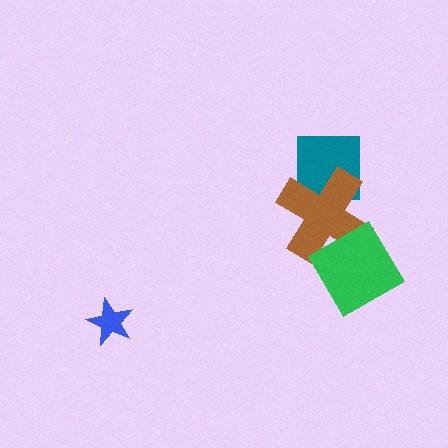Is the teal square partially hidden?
Yes, it is partially covered by another shape.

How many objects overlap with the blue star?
0 objects overlap with the blue star.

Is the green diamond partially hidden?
No, no other shape covers it.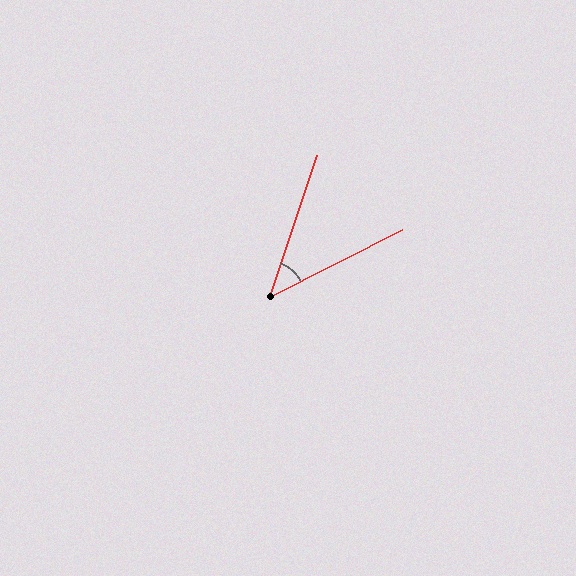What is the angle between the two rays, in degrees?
Approximately 45 degrees.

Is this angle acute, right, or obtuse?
It is acute.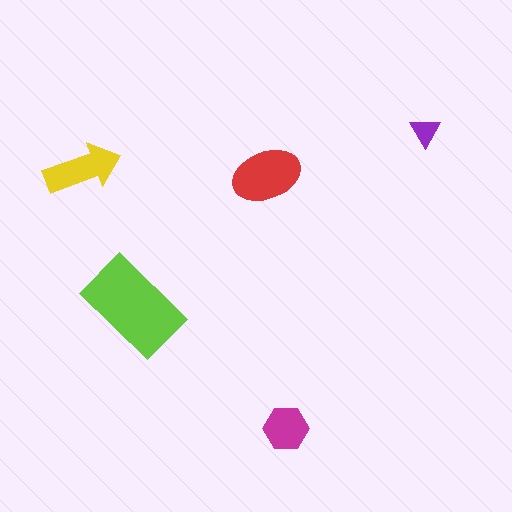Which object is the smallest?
The purple triangle.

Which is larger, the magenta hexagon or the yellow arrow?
The yellow arrow.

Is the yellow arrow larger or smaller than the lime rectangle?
Smaller.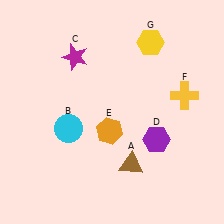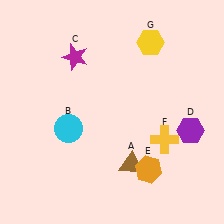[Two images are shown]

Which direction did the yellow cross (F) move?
The yellow cross (F) moved down.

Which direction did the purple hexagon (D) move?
The purple hexagon (D) moved right.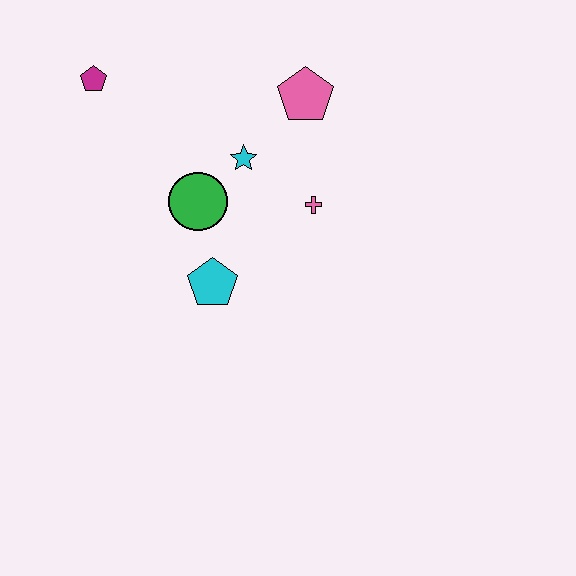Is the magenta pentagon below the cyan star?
No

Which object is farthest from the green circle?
The magenta pentagon is farthest from the green circle.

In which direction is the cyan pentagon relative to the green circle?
The cyan pentagon is below the green circle.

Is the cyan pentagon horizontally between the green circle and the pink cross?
Yes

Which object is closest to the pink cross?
The cyan star is closest to the pink cross.